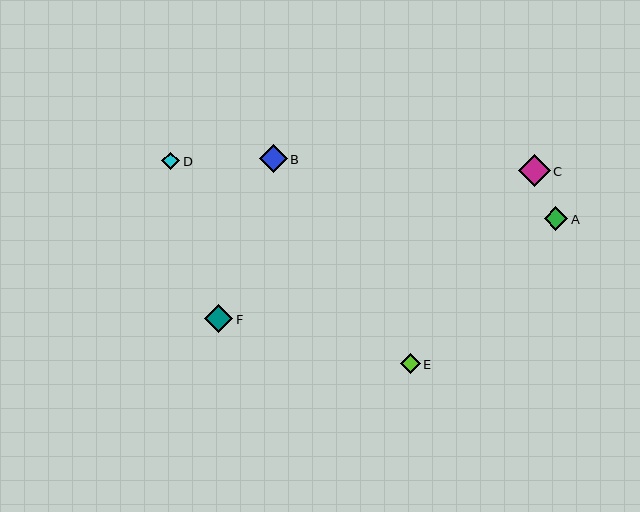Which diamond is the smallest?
Diamond D is the smallest with a size of approximately 18 pixels.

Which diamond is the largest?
Diamond C is the largest with a size of approximately 32 pixels.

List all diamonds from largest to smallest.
From largest to smallest: C, F, B, A, E, D.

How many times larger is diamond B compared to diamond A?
Diamond B is approximately 1.2 times the size of diamond A.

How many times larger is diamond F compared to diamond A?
Diamond F is approximately 1.2 times the size of diamond A.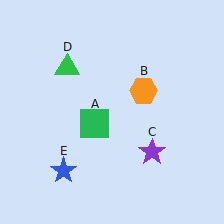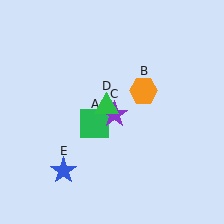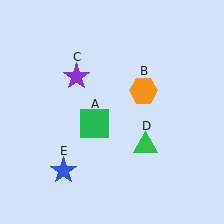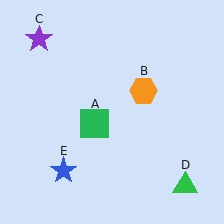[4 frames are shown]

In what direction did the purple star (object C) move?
The purple star (object C) moved up and to the left.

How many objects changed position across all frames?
2 objects changed position: purple star (object C), green triangle (object D).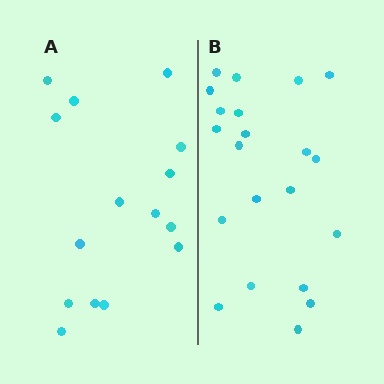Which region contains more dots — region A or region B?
Region B (the right region) has more dots.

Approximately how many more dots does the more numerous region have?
Region B has about 6 more dots than region A.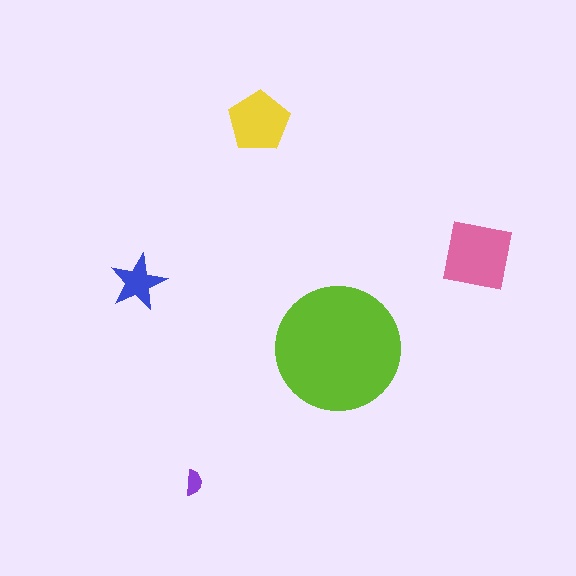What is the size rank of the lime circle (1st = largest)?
1st.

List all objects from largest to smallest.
The lime circle, the pink square, the yellow pentagon, the blue star, the purple semicircle.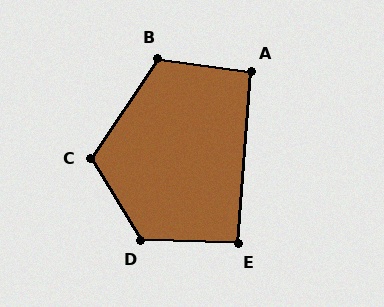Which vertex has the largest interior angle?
D, at approximately 123 degrees.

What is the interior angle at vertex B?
Approximately 116 degrees (obtuse).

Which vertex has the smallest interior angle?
E, at approximately 93 degrees.